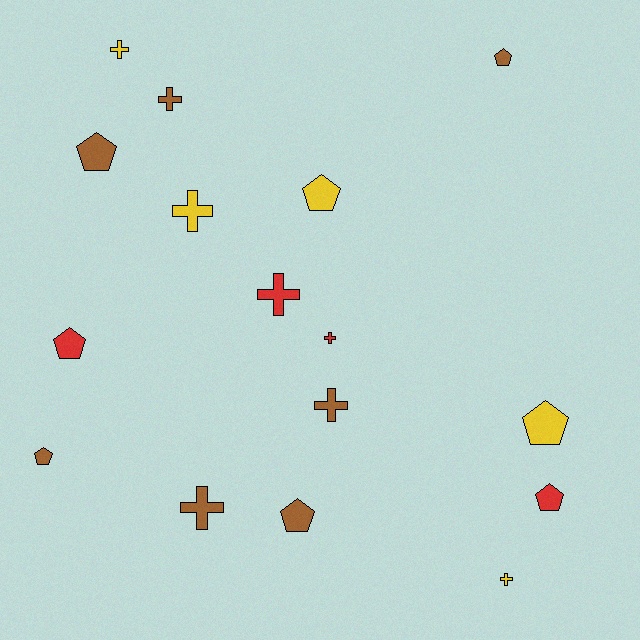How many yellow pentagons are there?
There are 2 yellow pentagons.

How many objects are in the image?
There are 16 objects.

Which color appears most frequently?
Brown, with 7 objects.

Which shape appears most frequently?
Pentagon, with 8 objects.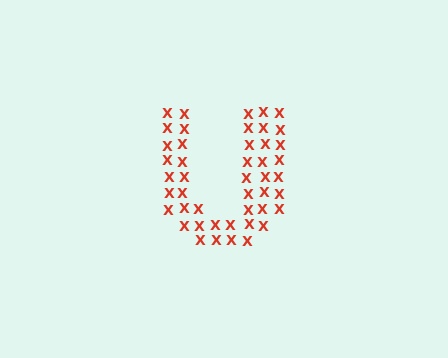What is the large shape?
The large shape is the letter U.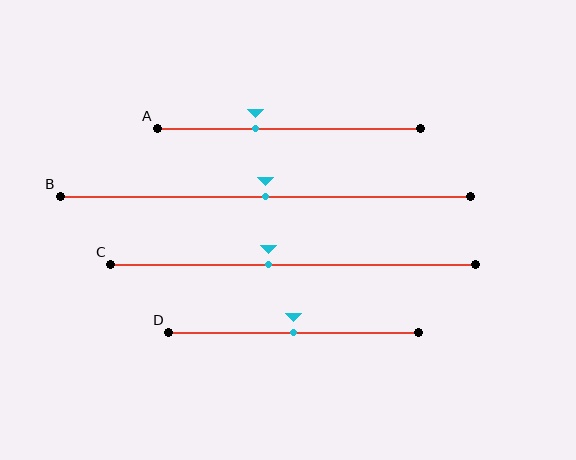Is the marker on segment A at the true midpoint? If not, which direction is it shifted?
No, the marker on segment A is shifted to the left by about 13% of the segment length.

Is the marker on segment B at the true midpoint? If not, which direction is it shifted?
Yes, the marker on segment B is at the true midpoint.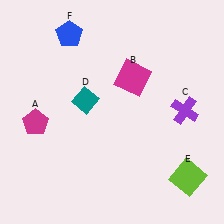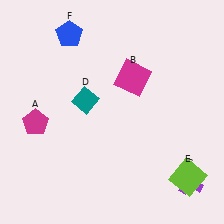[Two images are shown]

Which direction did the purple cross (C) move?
The purple cross (C) moved down.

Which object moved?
The purple cross (C) moved down.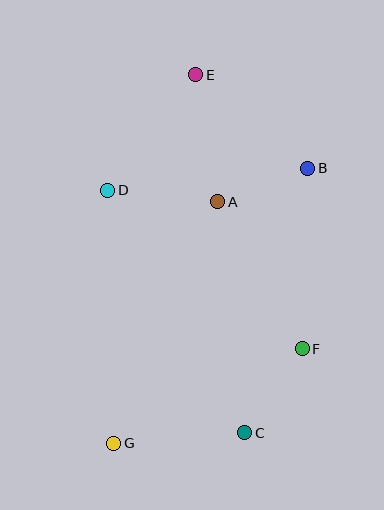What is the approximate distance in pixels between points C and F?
The distance between C and F is approximately 102 pixels.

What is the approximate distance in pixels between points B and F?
The distance between B and F is approximately 180 pixels.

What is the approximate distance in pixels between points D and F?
The distance between D and F is approximately 251 pixels.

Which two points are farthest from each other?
Points E and G are farthest from each other.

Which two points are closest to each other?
Points A and B are closest to each other.